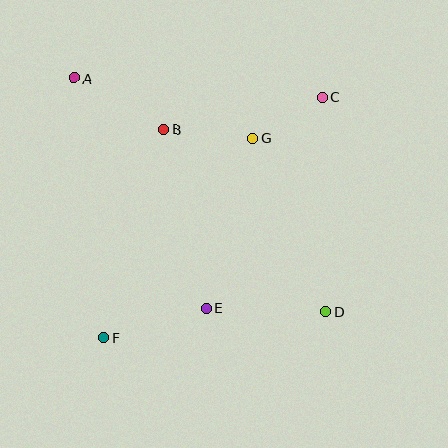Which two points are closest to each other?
Points C and G are closest to each other.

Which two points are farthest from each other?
Points A and D are farthest from each other.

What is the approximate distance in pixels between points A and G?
The distance between A and G is approximately 188 pixels.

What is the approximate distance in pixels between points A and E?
The distance between A and E is approximately 265 pixels.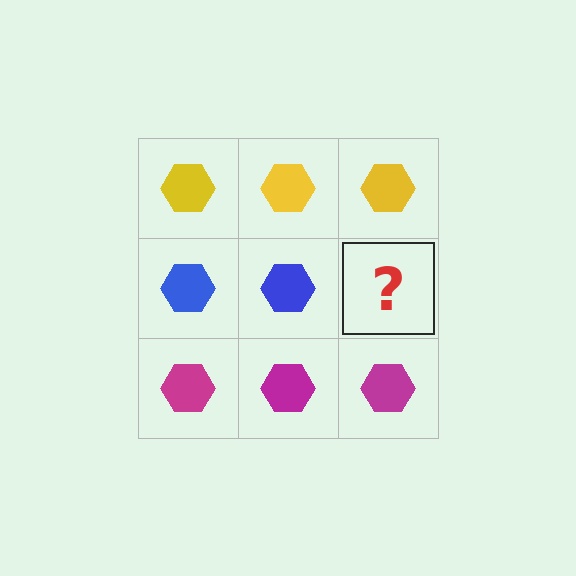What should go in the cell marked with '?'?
The missing cell should contain a blue hexagon.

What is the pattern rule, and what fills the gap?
The rule is that each row has a consistent color. The gap should be filled with a blue hexagon.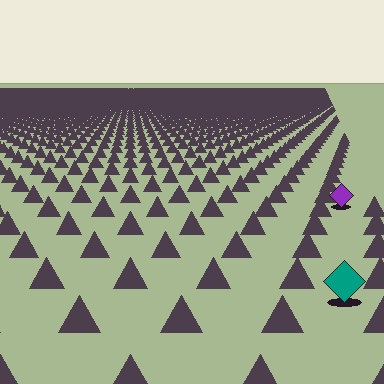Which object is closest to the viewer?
The teal diamond is closest. The texture marks near it are larger and more spread out.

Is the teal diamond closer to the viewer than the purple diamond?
Yes. The teal diamond is closer — you can tell from the texture gradient: the ground texture is coarser near it.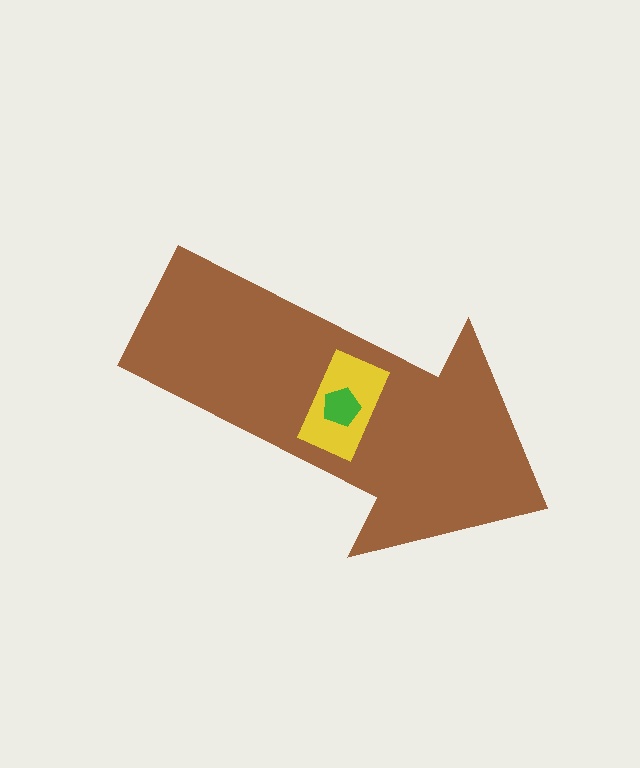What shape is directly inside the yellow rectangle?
The green pentagon.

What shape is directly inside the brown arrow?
The yellow rectangle.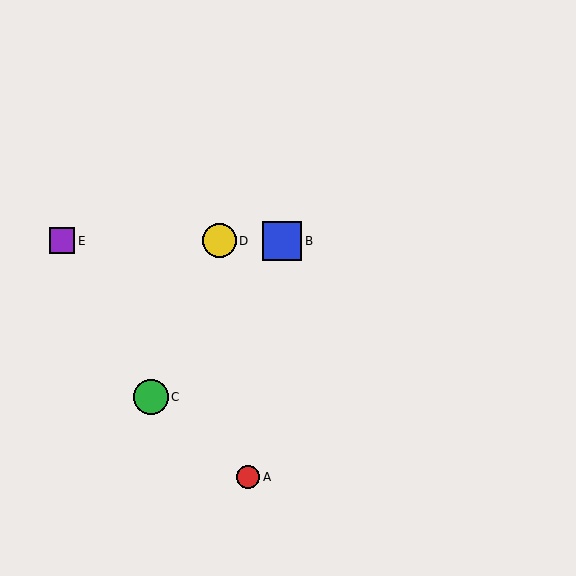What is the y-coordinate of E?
Object E is at y≈241.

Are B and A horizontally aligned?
No, B is at y≈241 and A is at y≈477.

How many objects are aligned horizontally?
3 objects (B, D, E) are aligned horizontally.